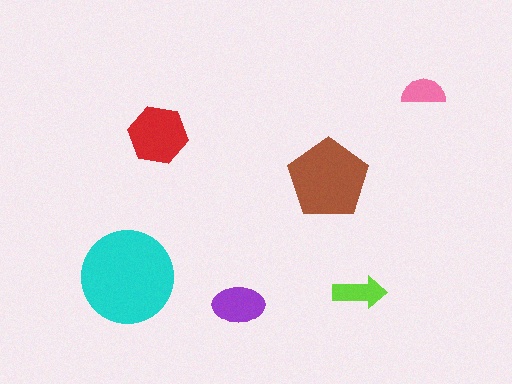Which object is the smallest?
The pink semicircle.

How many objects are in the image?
There are 6 objects in the image.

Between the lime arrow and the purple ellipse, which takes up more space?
The purple ellipse.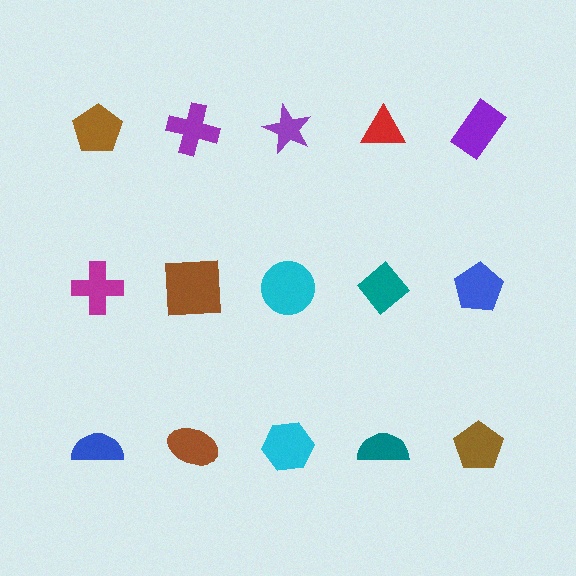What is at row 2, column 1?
A magenta cross.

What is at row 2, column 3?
A cyan circle.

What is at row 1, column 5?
A purple rectangle.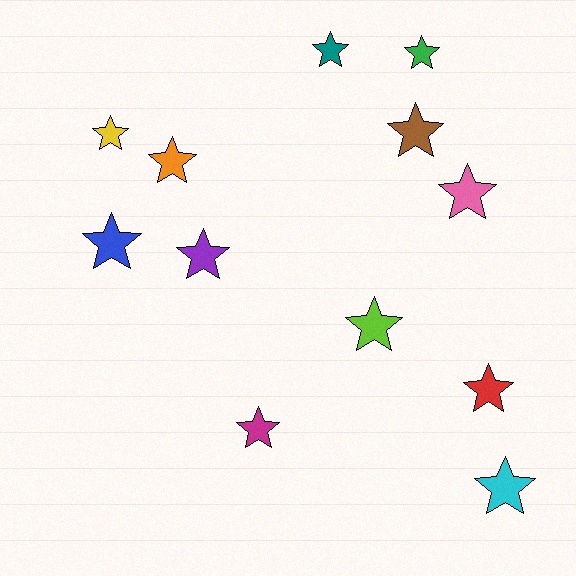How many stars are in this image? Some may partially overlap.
There are 12 stars.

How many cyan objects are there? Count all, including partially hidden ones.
There is 1 cyan object.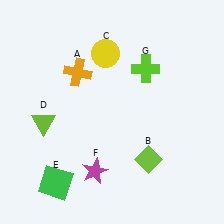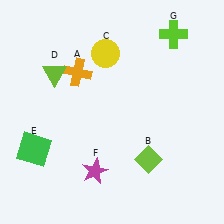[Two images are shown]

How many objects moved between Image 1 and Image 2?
3 objects moved between the two images.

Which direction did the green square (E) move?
The green square (E) moved up.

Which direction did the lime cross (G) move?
The lime cross (G) moved up.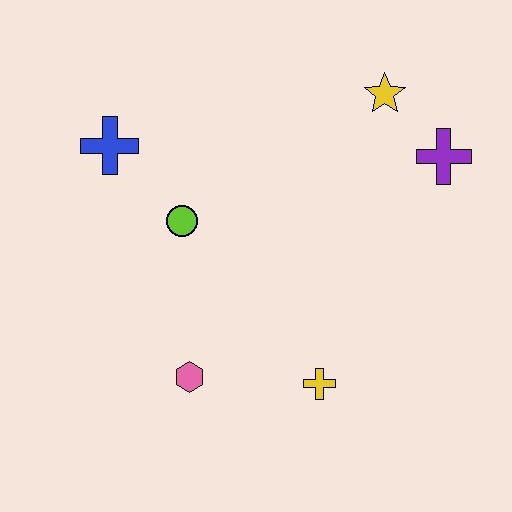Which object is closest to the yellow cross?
The pink hexagon is closest to the yellow cross.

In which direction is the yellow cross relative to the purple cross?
The yellow cross is below the purple cross.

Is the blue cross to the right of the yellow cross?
No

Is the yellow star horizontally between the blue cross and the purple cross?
Yes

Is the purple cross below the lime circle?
No